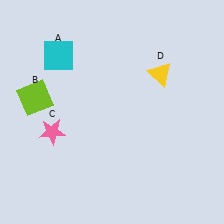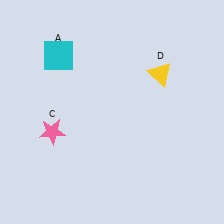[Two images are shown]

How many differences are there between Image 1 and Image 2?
There is 1 difference between the two images.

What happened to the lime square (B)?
The lime square (B) was removed in Image 2. It was in the top-left area of Image 1.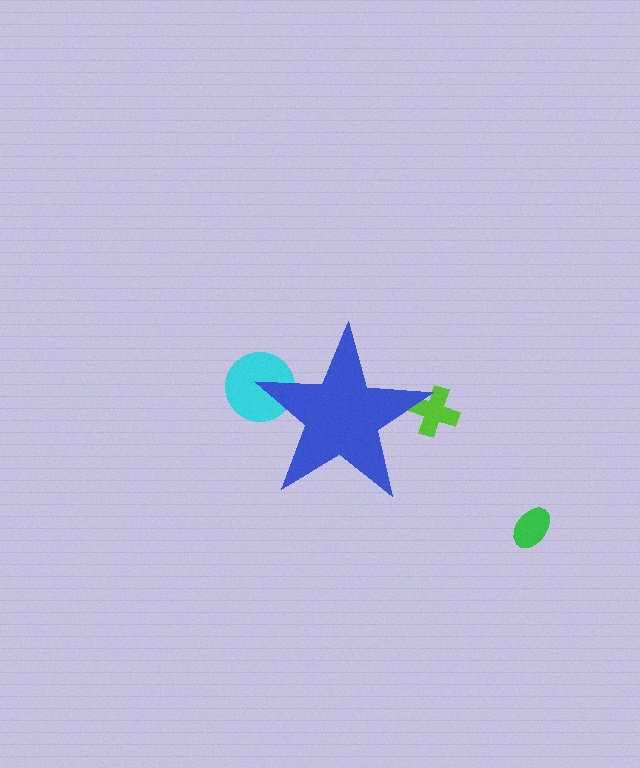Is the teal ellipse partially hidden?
Yes, the teal ellipse is partially hidden behind the blue star.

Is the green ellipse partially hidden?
No, the green ellipse is fully visible.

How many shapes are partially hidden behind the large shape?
3 shapes are partially hidden.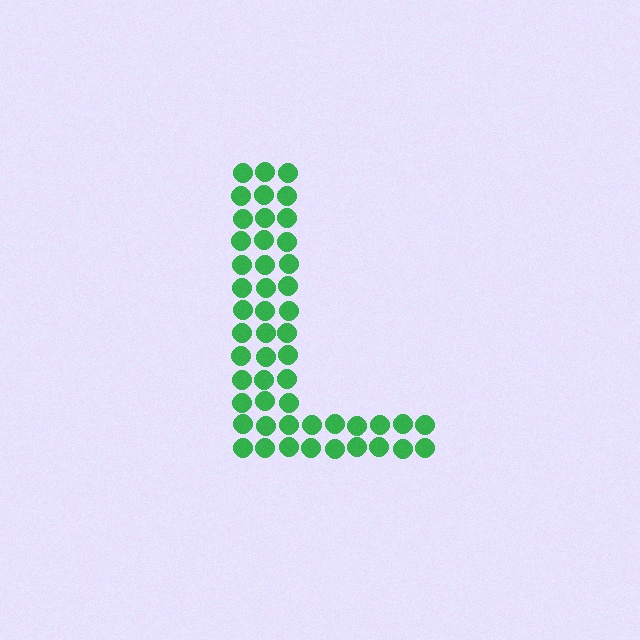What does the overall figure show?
The overall figure shows the letter L.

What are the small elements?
The small elements are circles.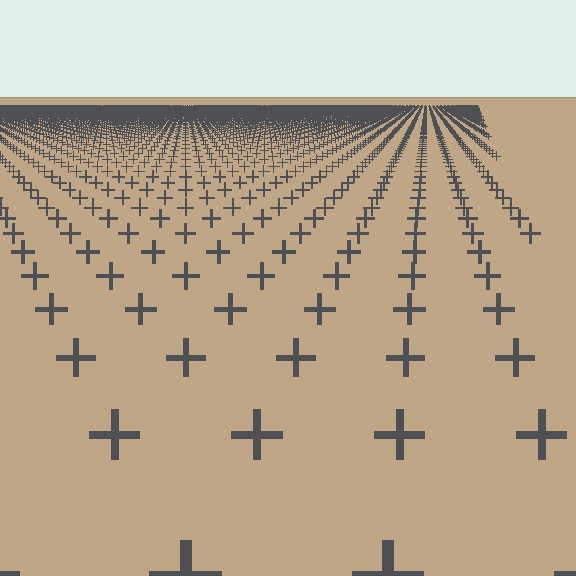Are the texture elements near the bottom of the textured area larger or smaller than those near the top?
Larger. Near the bottom, elements are closer to the viewer and appear at a bigger on-screen size.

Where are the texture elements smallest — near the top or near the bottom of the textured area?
Near the top.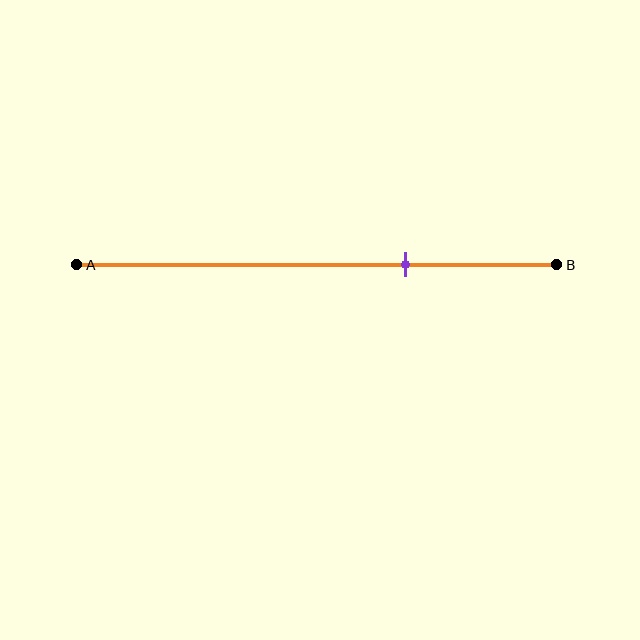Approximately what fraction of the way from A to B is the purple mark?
The purple mark is approximately 70% of the way from A to B.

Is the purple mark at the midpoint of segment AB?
No, the mark is at about 70% from A, not at the 50% midpoint.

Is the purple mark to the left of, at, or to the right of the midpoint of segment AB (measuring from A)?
The purple mark is to the right of the midpoint of segment AB.